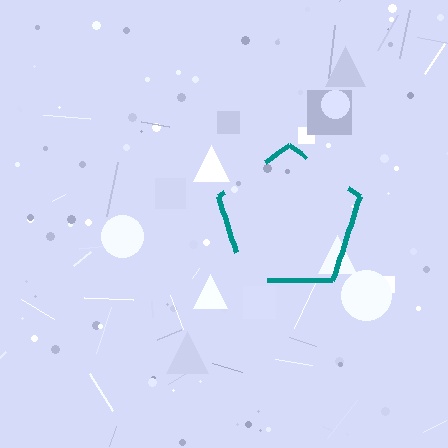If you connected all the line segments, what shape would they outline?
They would outline a pentagon.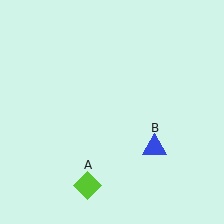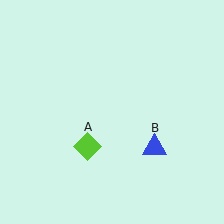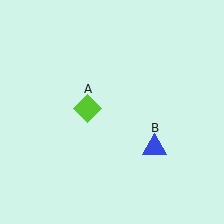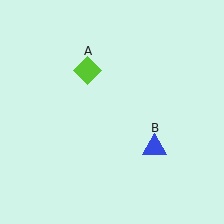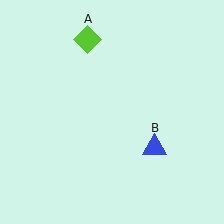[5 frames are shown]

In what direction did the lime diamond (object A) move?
The lime diamond (object A) moved up.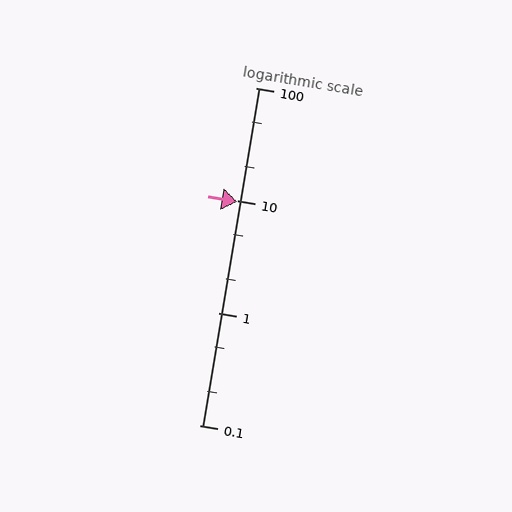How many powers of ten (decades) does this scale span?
The scale spans 3 decades, from 0.1 to 100.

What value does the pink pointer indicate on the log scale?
The pointer indicates approximately 9.8.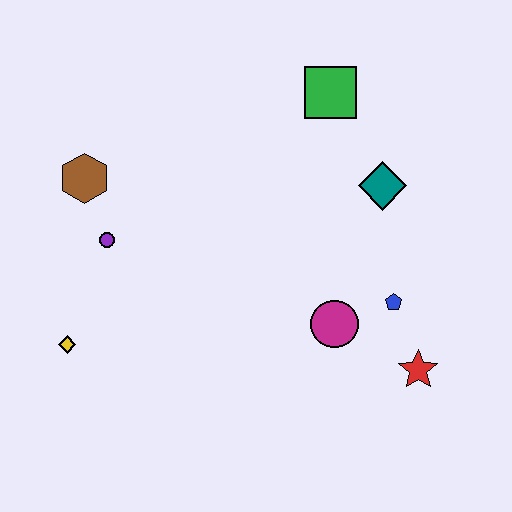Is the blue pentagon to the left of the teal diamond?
No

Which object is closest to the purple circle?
The brown hexagon is closest to the purple circle.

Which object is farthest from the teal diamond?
The yellow diamond is farthest from the teal diamond.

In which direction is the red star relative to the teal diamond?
The red star is below the teal diamond.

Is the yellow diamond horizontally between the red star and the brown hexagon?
No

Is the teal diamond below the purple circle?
No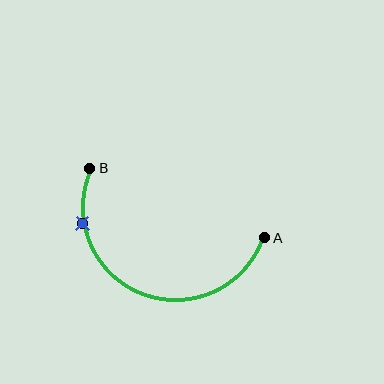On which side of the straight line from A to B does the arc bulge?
The arc bulges below the straight line connecting A and B.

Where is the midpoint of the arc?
The arc midpoint is the point on the curve farthest from the straight line joining A and B. It sits below that line.